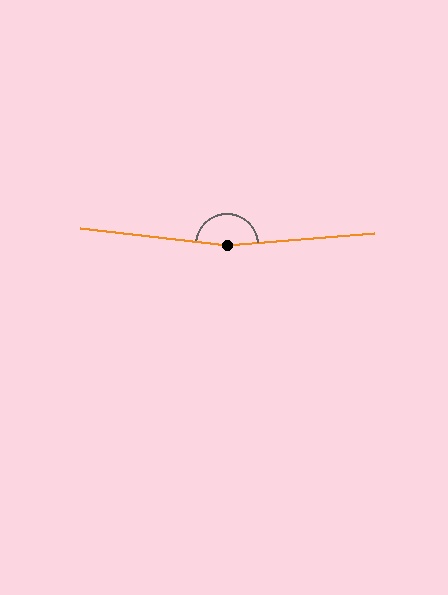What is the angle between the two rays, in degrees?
Approximately 169 degrees.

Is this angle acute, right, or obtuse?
It is obtuse.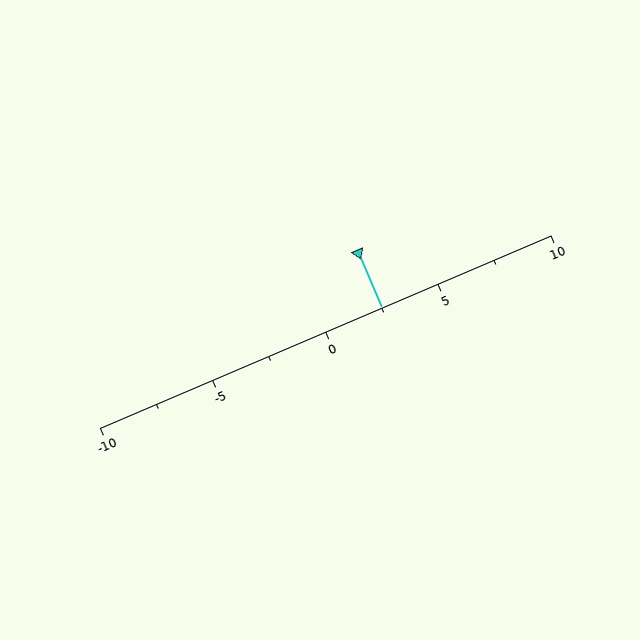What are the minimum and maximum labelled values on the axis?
The axis runs from -10 to 10.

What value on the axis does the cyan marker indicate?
The marker indicates approximately 2.5.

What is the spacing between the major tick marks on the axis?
The major ticks are spaced 5 apart.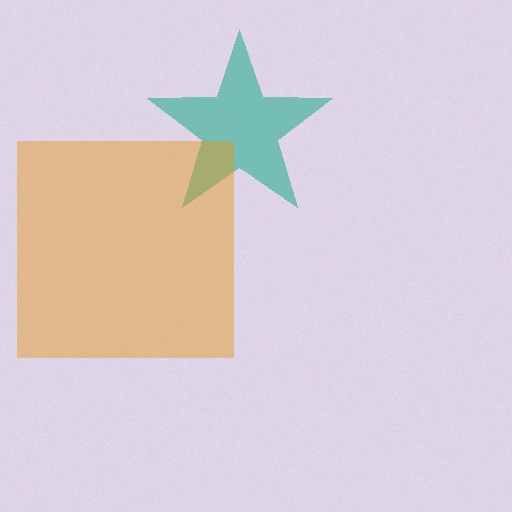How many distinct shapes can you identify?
There are 2 distinct shapes: a teal star, an orange square.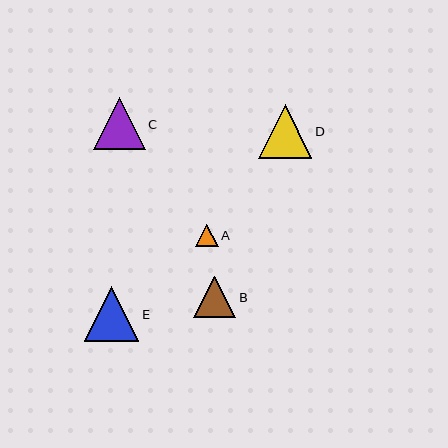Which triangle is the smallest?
Triangle A is the smallest with a size of approximately 23 pixels.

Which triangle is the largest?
Triangle E is the largest with a size of approximately 54 pixels.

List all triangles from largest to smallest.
From largest to smallest: E, D, C, B, A.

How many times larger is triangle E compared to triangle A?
Triangle E is approximately 2.4 times the size of triangle A.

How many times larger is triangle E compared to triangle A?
Triangle E is approximately 2.4 times the size of triangle A.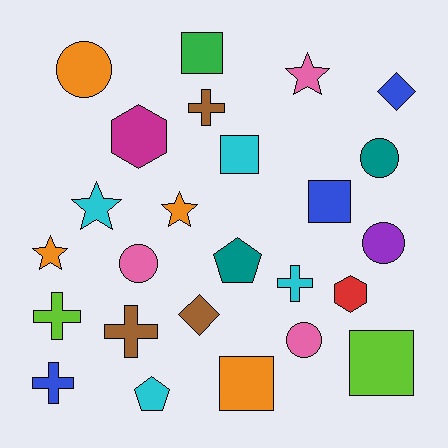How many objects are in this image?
There are 25 objects.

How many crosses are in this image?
There are 5 crosses.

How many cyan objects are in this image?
There are 4 cyan objects.